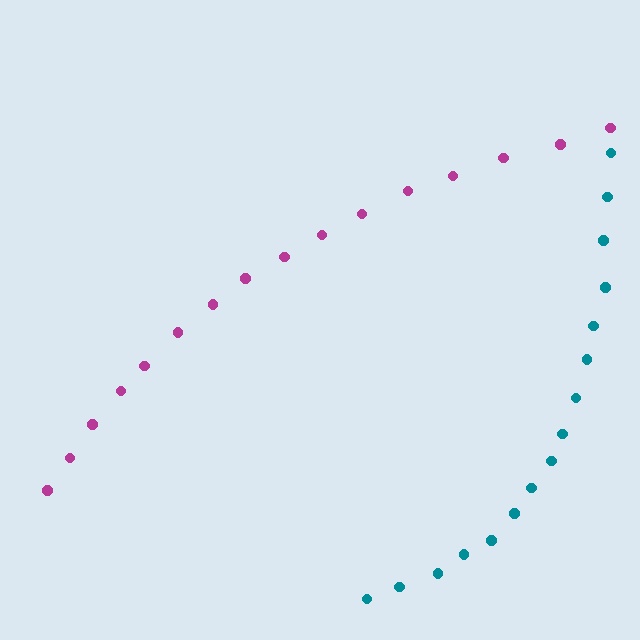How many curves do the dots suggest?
There are 2 distinct paths.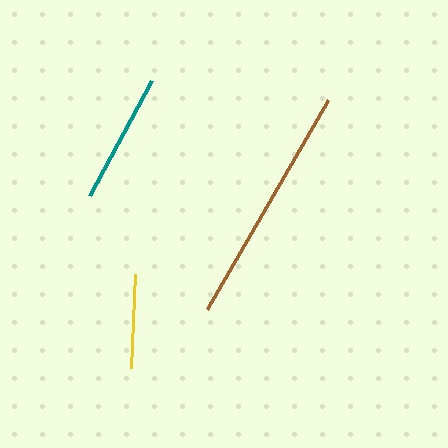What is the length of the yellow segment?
The yellow segment is approximately 95 pixels long.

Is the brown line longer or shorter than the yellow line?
The brown line is longer than the yellow line.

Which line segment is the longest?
The brown line is the longest at approximately 242 pixels.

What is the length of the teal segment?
The teal segment is approximately 131 pixels long.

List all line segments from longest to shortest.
From longest to shortest: brown, teal, yellow.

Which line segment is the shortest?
The yellow line is the shortest at approximately 95 pixels.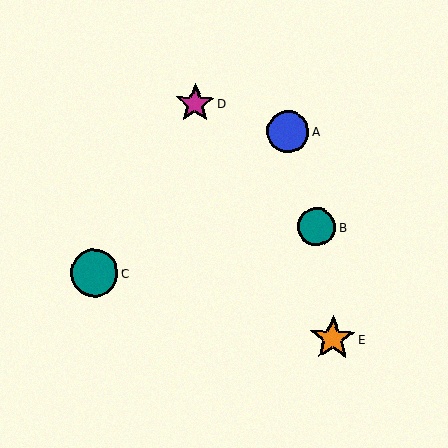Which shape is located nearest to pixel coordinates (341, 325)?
The orange star (labeled E) at (333, 338) is nearest to that location.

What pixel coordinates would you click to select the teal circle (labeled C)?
Click at (95, 273) to select the teal circle C.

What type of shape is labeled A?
Shape A is a blue circle.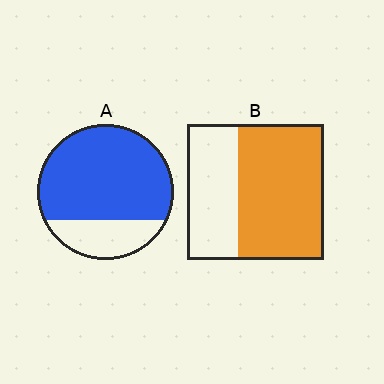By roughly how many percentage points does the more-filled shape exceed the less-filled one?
By roughly 15 percentage points (A over B).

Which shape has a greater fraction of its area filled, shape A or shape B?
Shape A.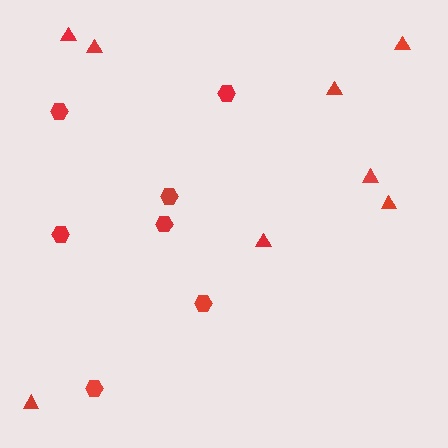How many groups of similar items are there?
There are 2 groups: one group of hexagons (7) and one group of triangles (8).